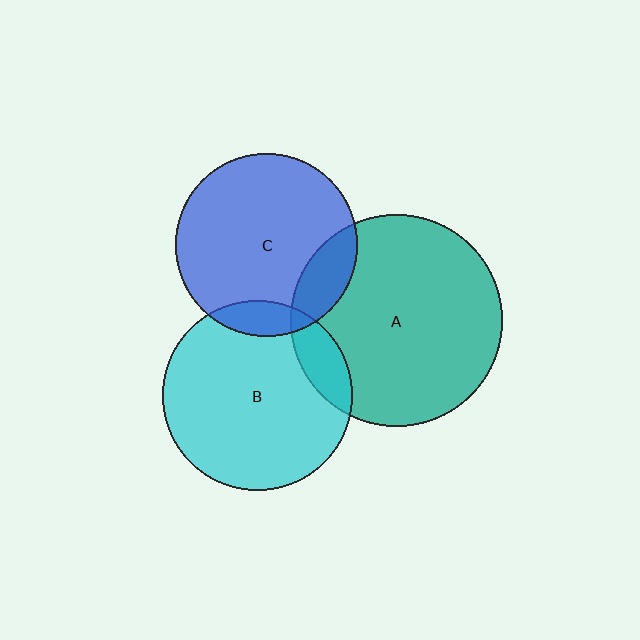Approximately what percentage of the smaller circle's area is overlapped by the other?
Approximately 15%.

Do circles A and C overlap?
Yes.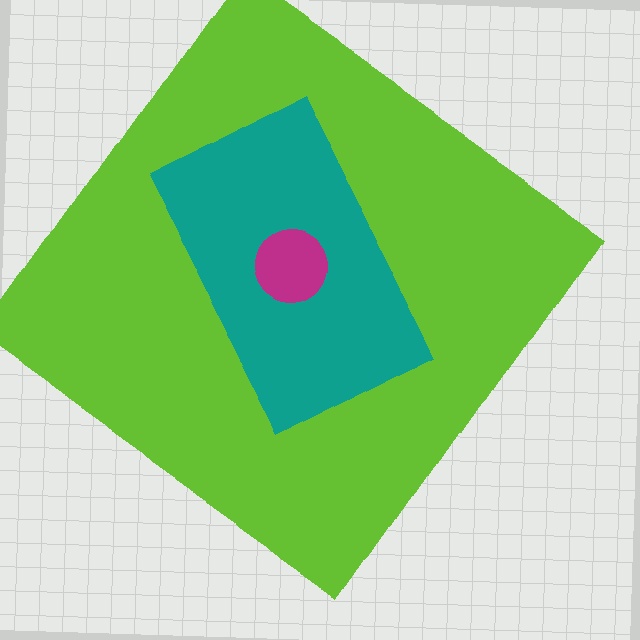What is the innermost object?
The magenta circle.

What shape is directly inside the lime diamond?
The teal rectangle.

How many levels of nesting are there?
3.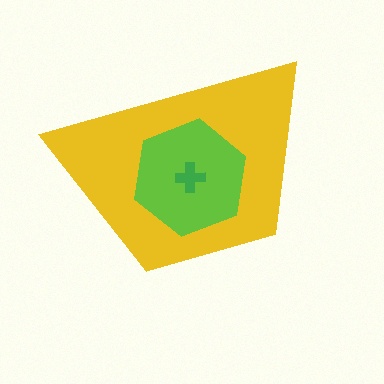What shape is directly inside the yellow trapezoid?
The lime hexagon.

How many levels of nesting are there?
3.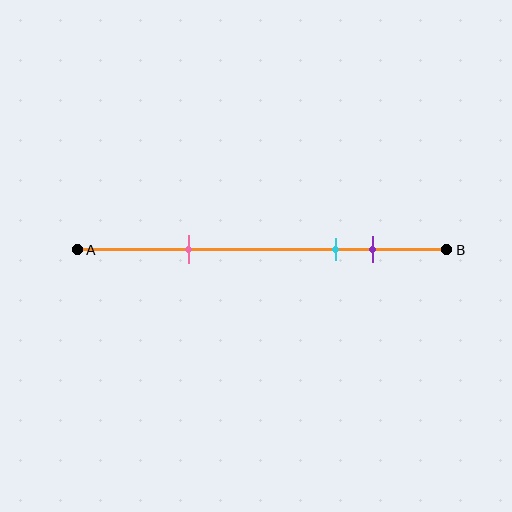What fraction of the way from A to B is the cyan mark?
The cyan mark is approximately 70% (0.7) of the way from A to B.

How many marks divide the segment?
There are 3 marks dividing the segment.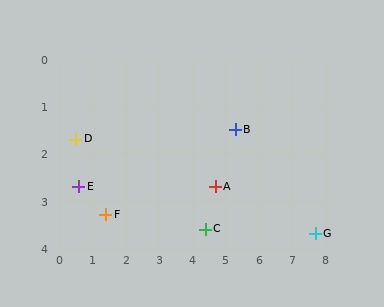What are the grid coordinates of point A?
Point A is at approximately (4.7, 2.7).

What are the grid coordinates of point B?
Point B is at approximately (5.3, 1.5).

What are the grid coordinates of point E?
Point E is at approximately (0.6, 2.7).